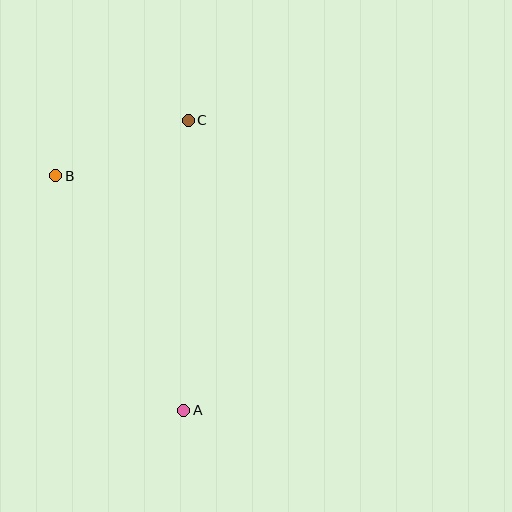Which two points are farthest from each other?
Points A and C are farthest from each other.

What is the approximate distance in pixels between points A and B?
The distance between A and B is approximately 267 pixels.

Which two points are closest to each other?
Points B and C are closest to each other.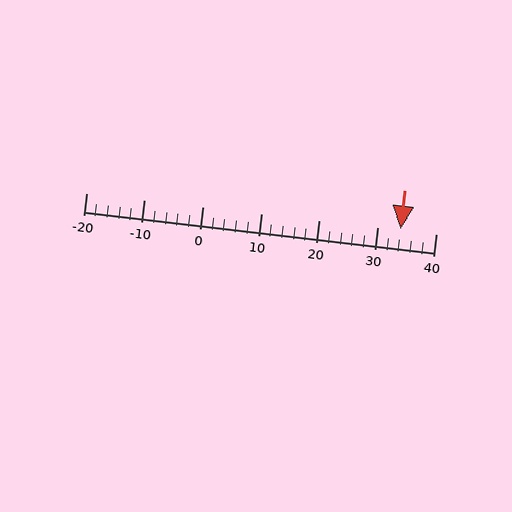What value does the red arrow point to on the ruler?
The red arrow points to approximately 34.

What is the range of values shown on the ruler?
The ruler shows values from -20 to 40.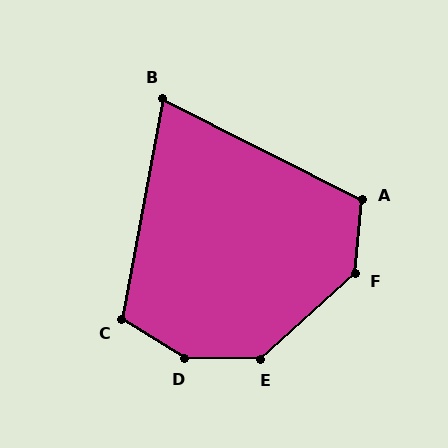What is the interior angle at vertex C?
Approximately 111 degrees (obtuse).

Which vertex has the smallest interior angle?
B, at approximately 74 degrees.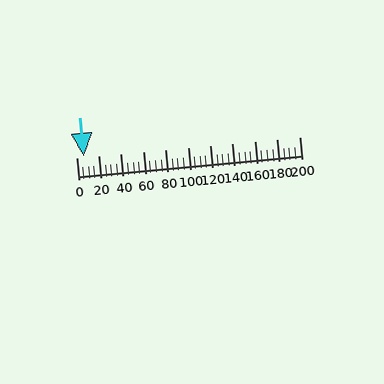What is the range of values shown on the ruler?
The ruler shows values from 0 to 200.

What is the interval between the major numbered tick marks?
The major tick marks are spaced 20 units apart.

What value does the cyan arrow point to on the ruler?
The cyan arrow points to approximately 6.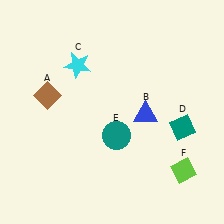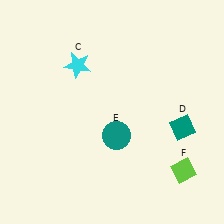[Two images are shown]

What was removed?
The brown diamond (A), the blue triangle (B) were removed in Image 2.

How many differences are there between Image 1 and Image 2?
There are 2 differences between the two images.